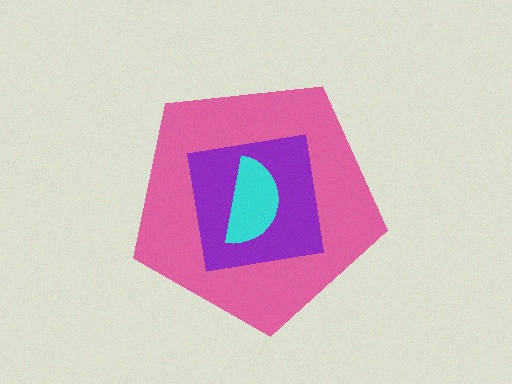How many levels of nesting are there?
3.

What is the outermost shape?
The pink pentagon.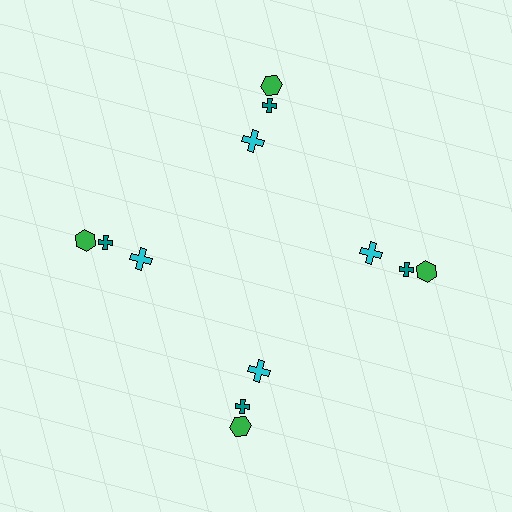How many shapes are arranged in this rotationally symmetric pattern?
There are 12 shapes, arranged in 4 groups of 3.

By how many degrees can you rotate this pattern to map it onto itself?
The pattern maps onto itself every 90 degrees of rotation.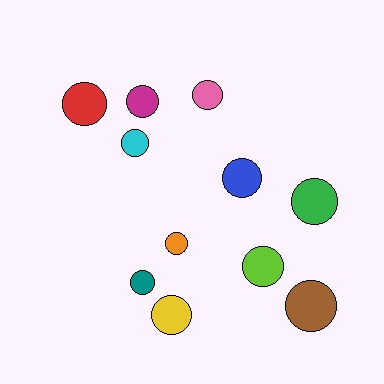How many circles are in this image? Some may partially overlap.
There are 11 circles.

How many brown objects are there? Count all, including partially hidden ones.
There is 1 brown object.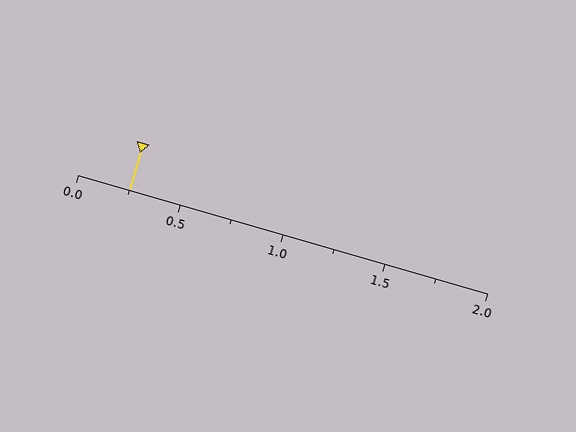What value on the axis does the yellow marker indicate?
The marker indicates approximately 0.25.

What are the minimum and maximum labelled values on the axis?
The axis runs from 0.0 to 2.0.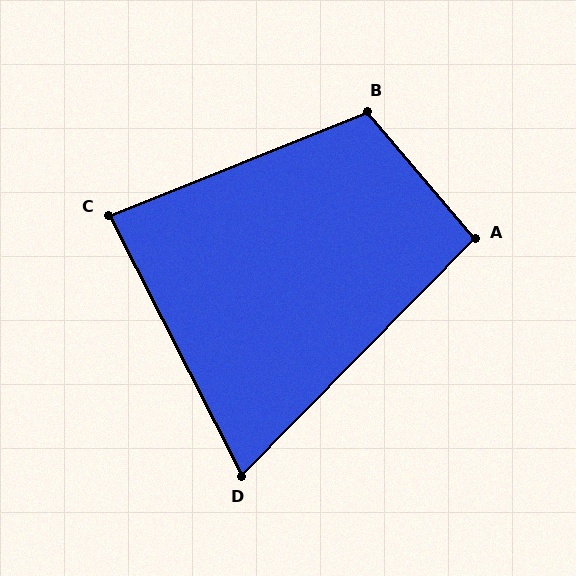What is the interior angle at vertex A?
Approximately 95 degrees (obtuse).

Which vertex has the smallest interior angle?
D, at approximately 72 degrees.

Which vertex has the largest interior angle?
B, at approximately 108 degrees.